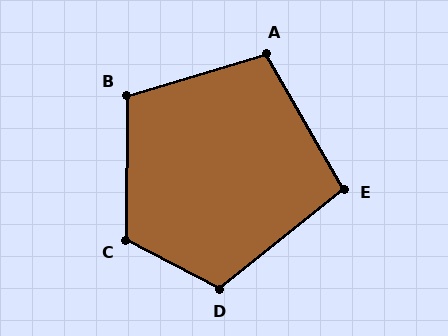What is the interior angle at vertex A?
Approximately 103 degrees (obtuse).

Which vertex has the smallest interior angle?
E, at approximately 99 degrees.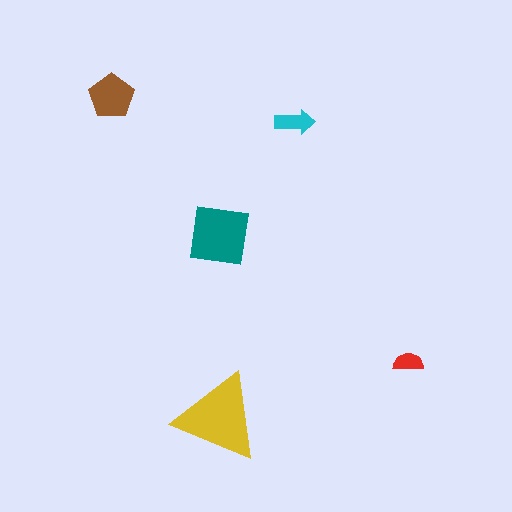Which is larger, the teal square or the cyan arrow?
The teal square.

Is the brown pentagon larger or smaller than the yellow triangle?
Smaller.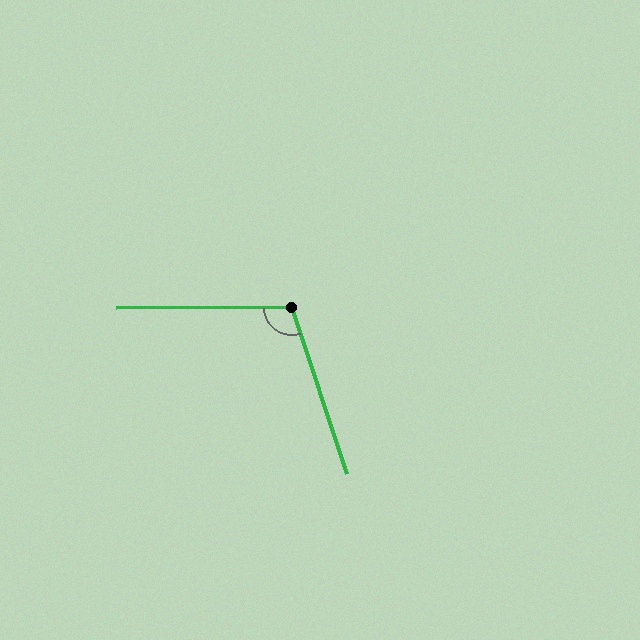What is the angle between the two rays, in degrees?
Approximately 108 degrees.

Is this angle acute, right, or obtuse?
It is obtuse.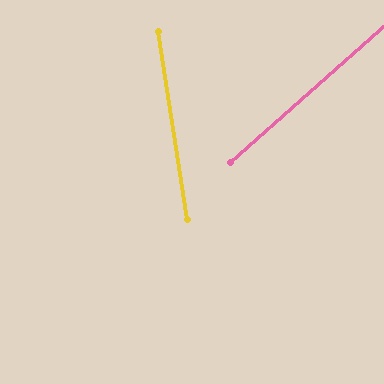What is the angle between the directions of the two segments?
Approximately 57 degrees.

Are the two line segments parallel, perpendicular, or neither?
Neither parallel nor perpendicular — they differ by about 57°.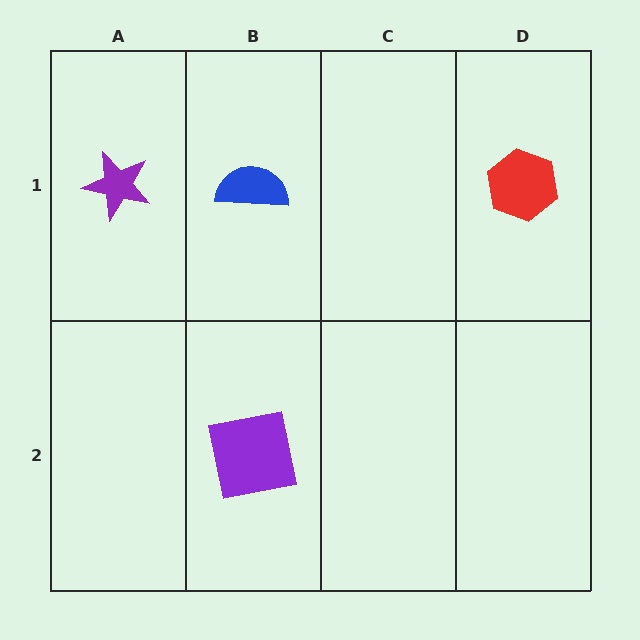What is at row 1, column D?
A red hexagon.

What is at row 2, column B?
A purple square.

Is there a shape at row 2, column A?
No, that cell is empty.